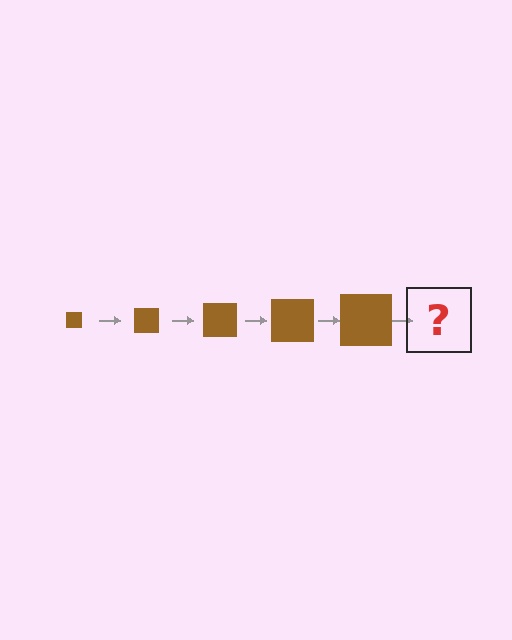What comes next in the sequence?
The next element should be a brown square, larger than the previous one.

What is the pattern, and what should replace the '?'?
The pattern is that the square gets progressively larger each step. The '?' should be a brown square, larger than the previous one.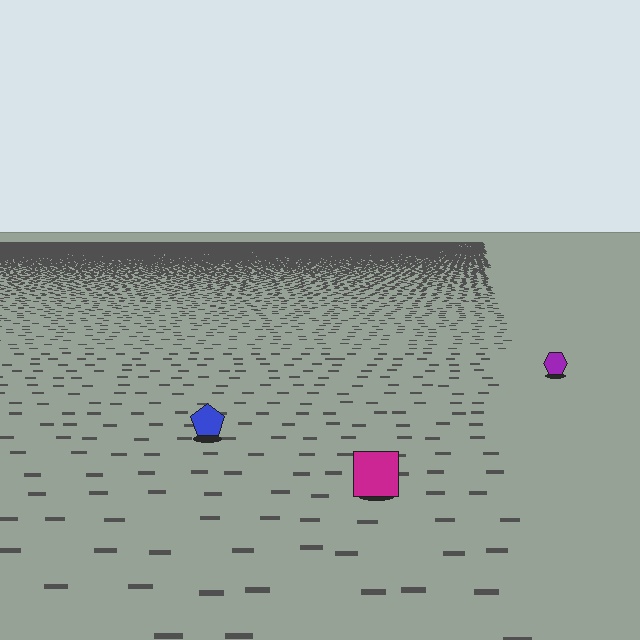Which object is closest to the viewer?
The magenta square is closest. The texture marks near it are larger and more spread out.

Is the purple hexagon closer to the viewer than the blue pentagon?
No. The blue pentagon is closer — you can tell from the texture gradient: the ground texture is coarser near it.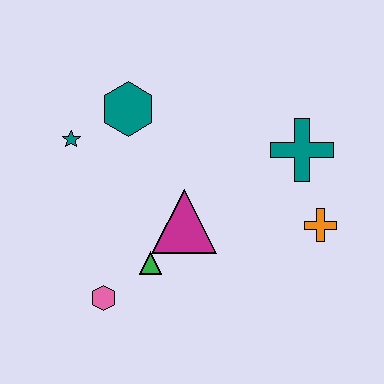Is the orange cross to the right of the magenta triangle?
Yes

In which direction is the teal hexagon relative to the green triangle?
The teal hexagon is above the green triangle.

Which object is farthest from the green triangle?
The teal cross is farthest from the green triangle.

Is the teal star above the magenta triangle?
Yes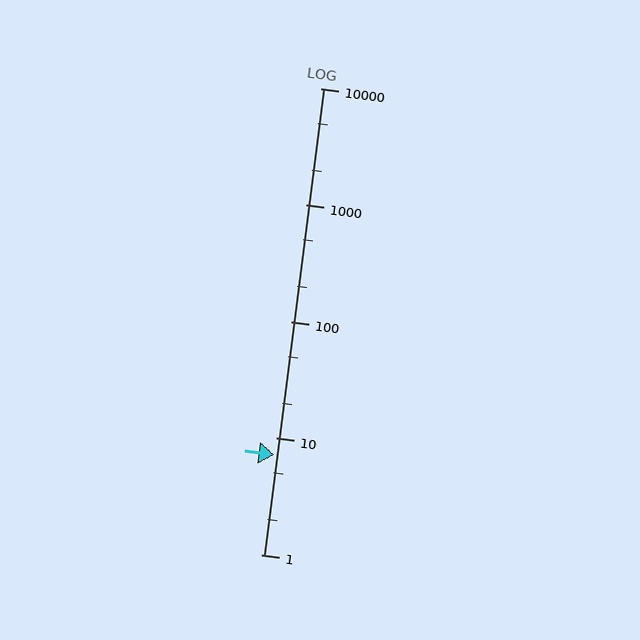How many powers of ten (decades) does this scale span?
The scale spans 4 decades, from 1 to 10000.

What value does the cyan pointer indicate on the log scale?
The pointer indicates approximately 7.2.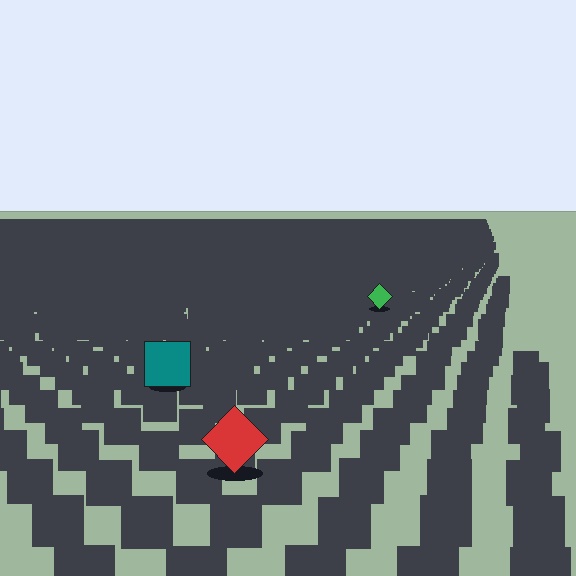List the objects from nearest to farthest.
From nearest to farthest: the red diamond, the teal square, the green diamond.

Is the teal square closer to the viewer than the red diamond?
No. The red diamond is closer — you can tell from the texture gradient: the ground texture is coarser near it.